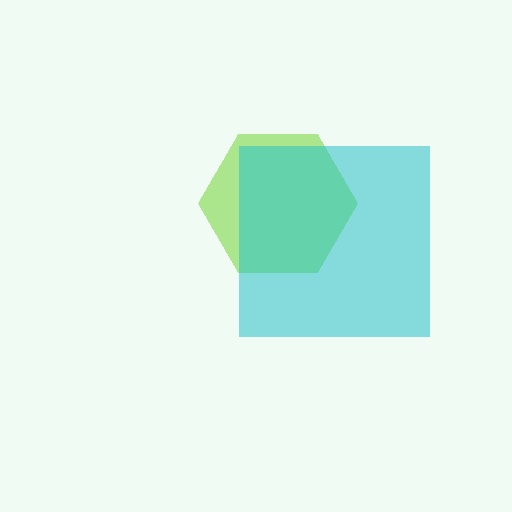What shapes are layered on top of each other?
The layered shapes are: a lime hexagon, a cyan square.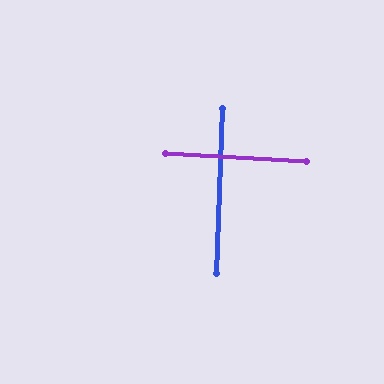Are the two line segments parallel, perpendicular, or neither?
Perpendicular — they meet at approximately 89°.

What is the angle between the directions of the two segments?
Approximately 89 degrees.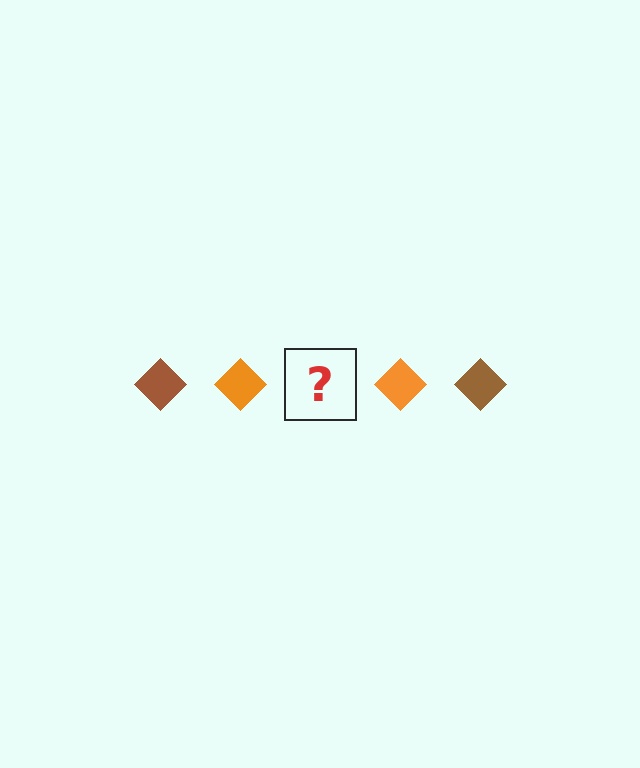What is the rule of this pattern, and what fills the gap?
The rule is that the pattern cycles through brown, orange diamonds. The gap should be filled with a brown diamond.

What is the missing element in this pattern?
The missing element is a brown diamond.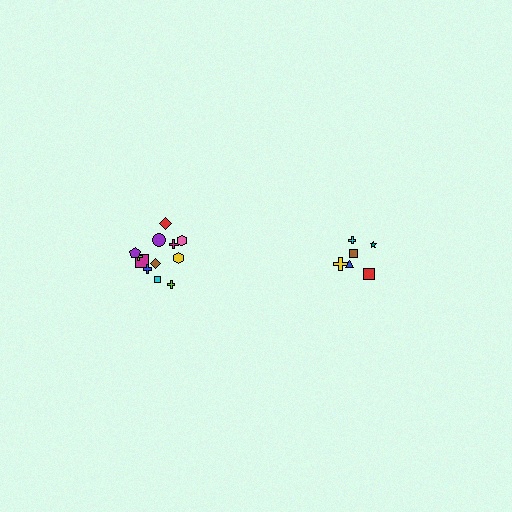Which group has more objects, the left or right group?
The left group.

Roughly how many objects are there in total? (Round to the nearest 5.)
Roughly 20 objects in total.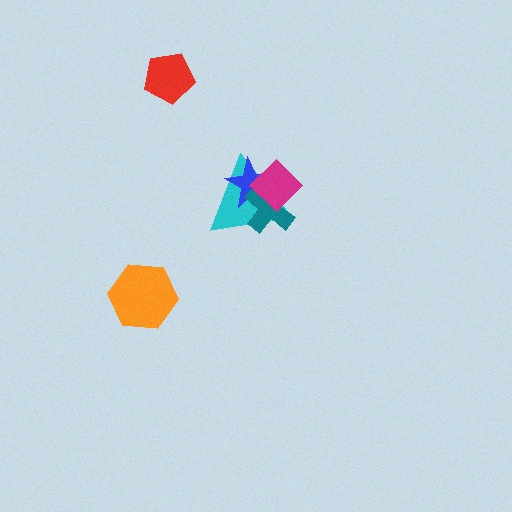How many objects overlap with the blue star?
3 objects overlap with the blue star.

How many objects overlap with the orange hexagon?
0 objects overlap with the orange hexagon.